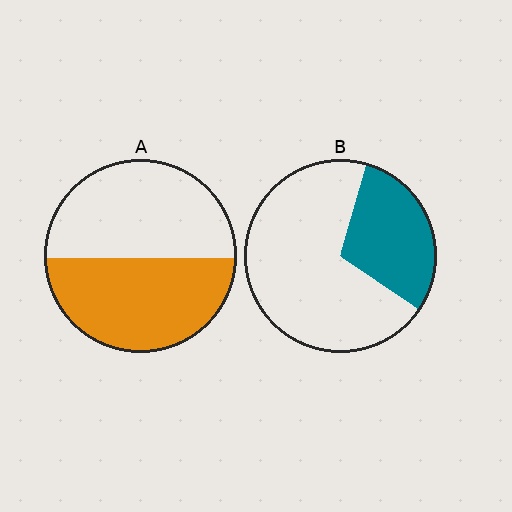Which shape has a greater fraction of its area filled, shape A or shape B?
Shape A.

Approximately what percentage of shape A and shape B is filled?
A is approximately 50% and B is approximately 30%.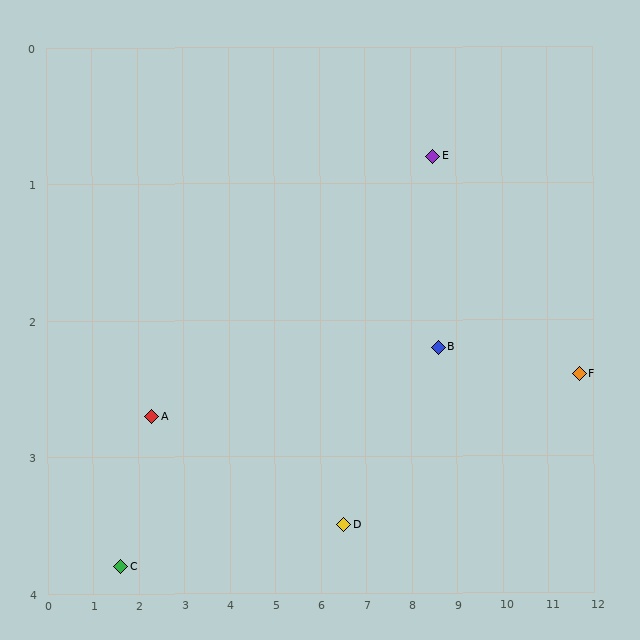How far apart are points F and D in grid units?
Points F and D are about 5.3 grid units apart.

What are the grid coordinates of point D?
Point D is at approximately (6.5, 3.5).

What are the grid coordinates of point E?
Point E is at approximately (8.5, 0.8).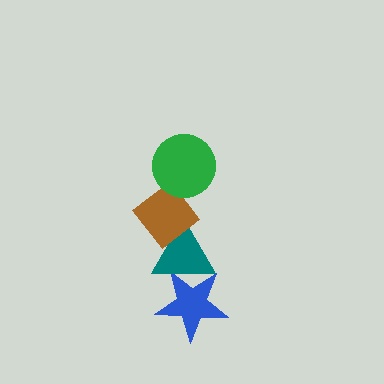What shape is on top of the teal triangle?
The brown diamond is on top of the teal triangle.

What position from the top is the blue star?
The blue star is 4th from the top.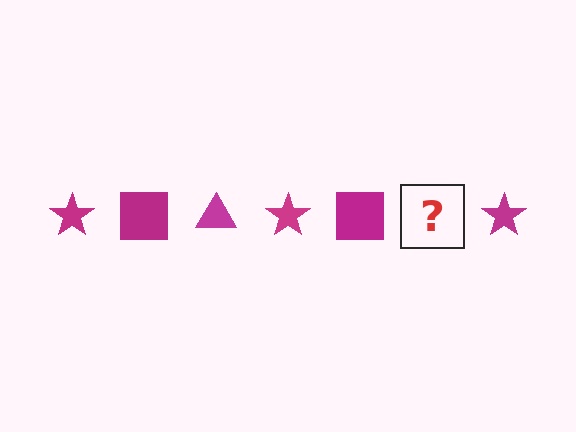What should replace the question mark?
The question mark should be replaced with a magenta triangle.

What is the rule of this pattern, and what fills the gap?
The rule is that the pattern cycles through star, square, triangle shapes in magenta. The gap should be filled with a magenta triangle.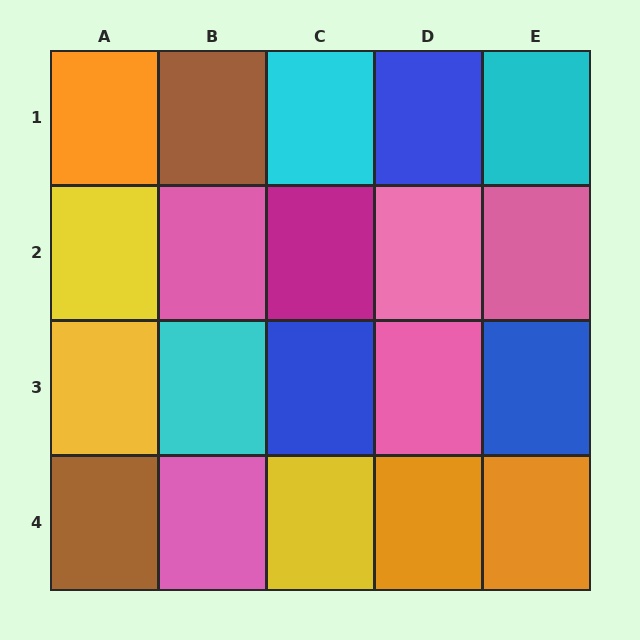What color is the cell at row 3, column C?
Blue.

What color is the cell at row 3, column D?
Pink.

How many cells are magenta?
1 cell is magenta.